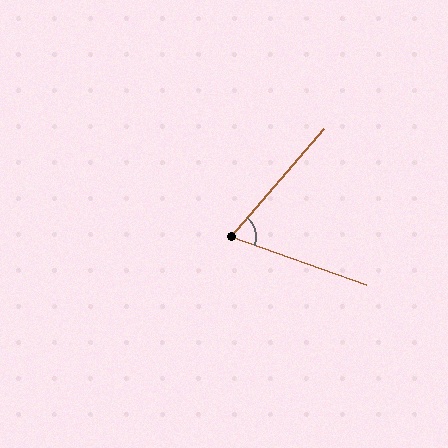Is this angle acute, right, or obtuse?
It is acute.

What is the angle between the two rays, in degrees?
Approximately 69 degrees.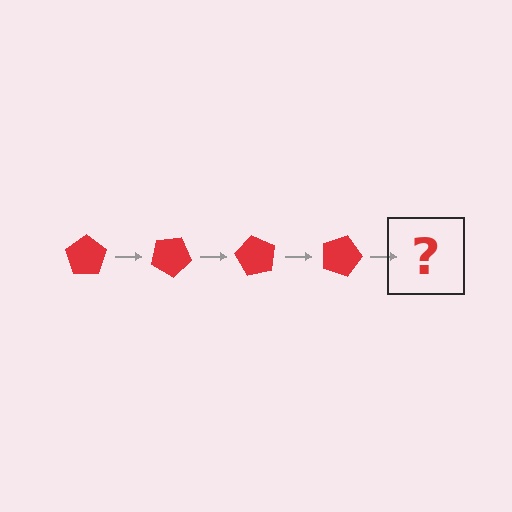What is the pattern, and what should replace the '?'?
The pattern is that the pentagon rotates 30 degrees each step. The '?' should be a red pentagon rotated 120 degrees.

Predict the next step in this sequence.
The next step is a red pentagon rotated 120 degrees.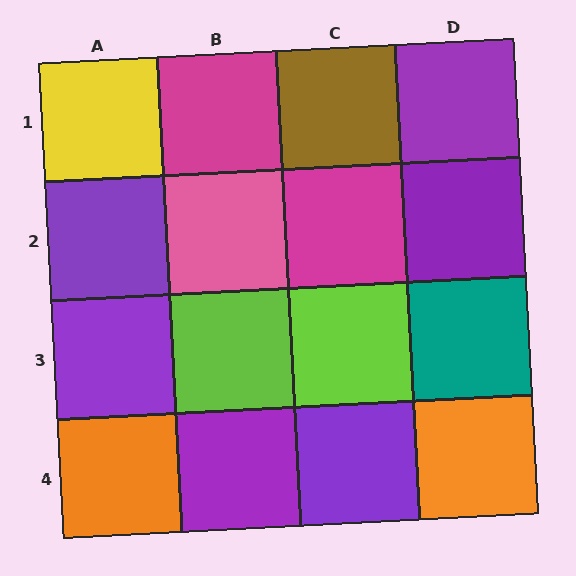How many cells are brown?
1 cell is brown.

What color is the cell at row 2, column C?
Magenta.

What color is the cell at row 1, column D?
Purple.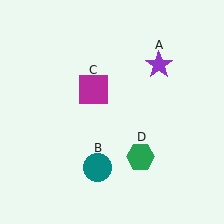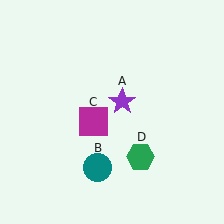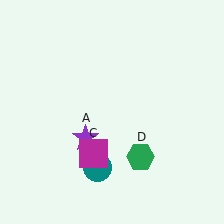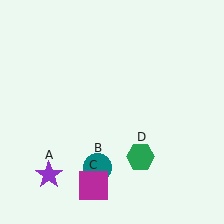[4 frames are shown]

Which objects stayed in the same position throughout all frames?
Teal circle (object B) and green hexagon (object D) remained stationary.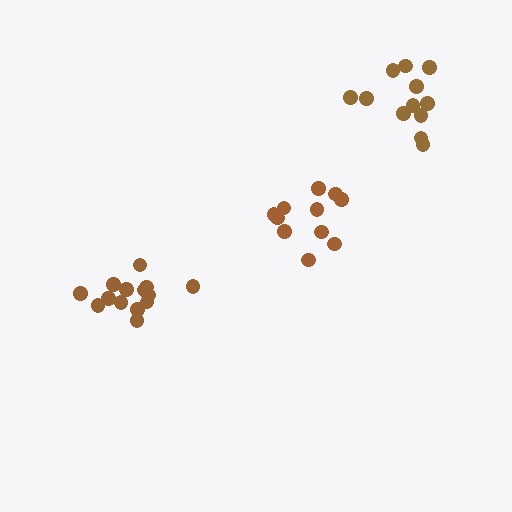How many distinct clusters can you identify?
There are 3 distinct clusters.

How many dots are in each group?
Group 1: 11 dots, Group 2: 12 dots, Group 3: 14 dots (37 total).